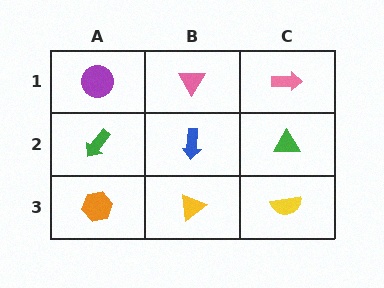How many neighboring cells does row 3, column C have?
2.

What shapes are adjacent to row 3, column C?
A green triangle (row 2, column C), a yellow triangle (row 3, column B).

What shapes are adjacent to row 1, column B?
A blue arrow (row 2, column B), a purple circle (row 1, column A), a pink arrow (row 1, column C).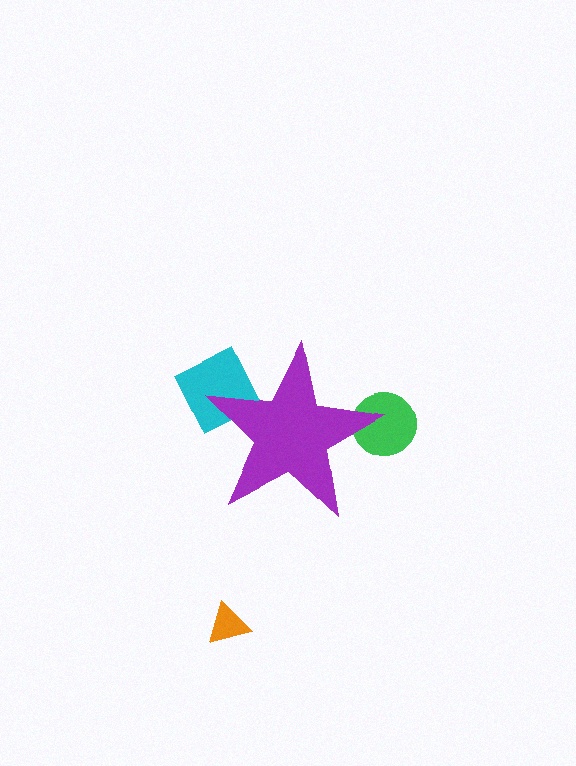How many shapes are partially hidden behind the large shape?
2 shapes are partially hidden.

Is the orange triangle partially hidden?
No, the orange triangle is fully visible.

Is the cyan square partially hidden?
Yes, the cyan square is partially hidden behind the purple star.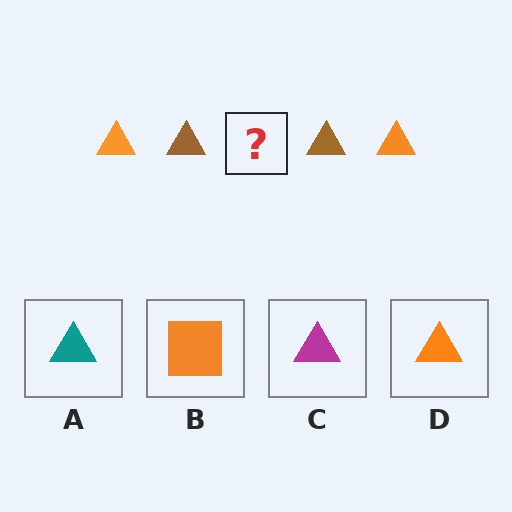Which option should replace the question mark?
Option D.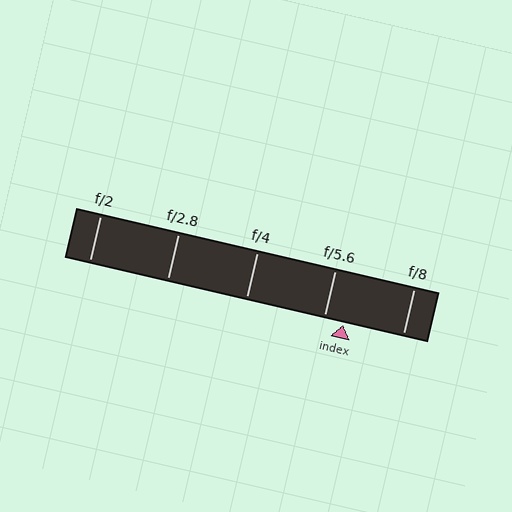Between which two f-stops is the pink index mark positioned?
The index mark is between f/5.6 and f/8.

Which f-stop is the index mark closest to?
The index mark is closest to f/5.6.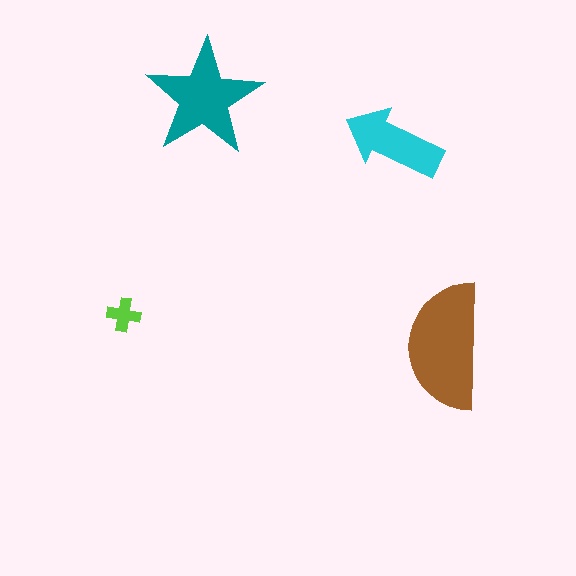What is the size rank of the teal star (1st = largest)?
2nd.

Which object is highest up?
The teal star is topmost.